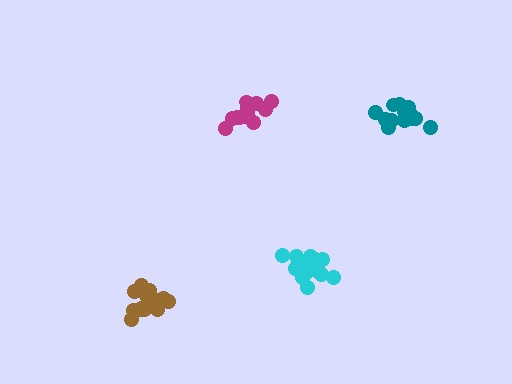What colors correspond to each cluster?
The clusters are colored: brown, magenta, teal, cyan.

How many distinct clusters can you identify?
There are 4 distinct clusters.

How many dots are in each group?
Group 1: 16 dots, Group 2: 12 dots, Group 3: 13 dots, Group 4: 16 dots (57 total).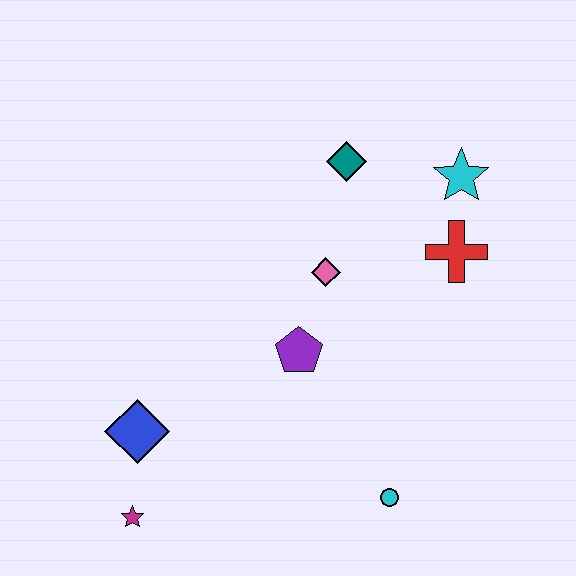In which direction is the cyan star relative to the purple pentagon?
The cyan star is above the purple pentagon.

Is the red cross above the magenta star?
Yes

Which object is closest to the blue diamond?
The magenta star is closest to the blue diamond.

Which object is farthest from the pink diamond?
The magenta star is farthest from the pink diamond.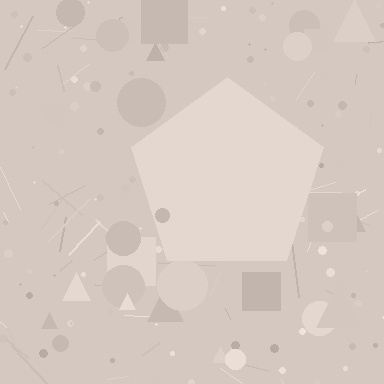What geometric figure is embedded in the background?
A pentagon is embedded in the background.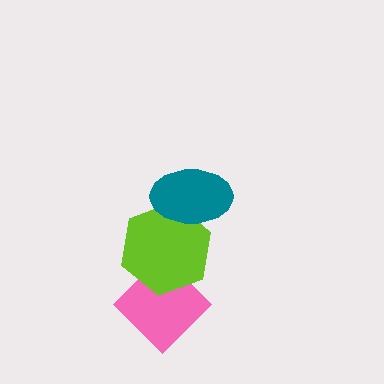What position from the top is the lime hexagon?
The lime hexagon is 2nd from the top.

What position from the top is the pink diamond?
The pink diamond is 3rd from the top.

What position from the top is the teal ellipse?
The teal ellipse is 1st from the top.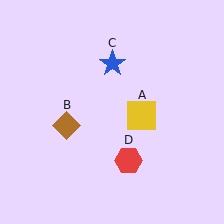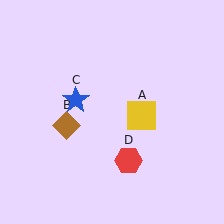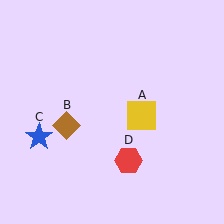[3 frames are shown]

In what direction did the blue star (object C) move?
The blue star (object C) moved down and to the left.